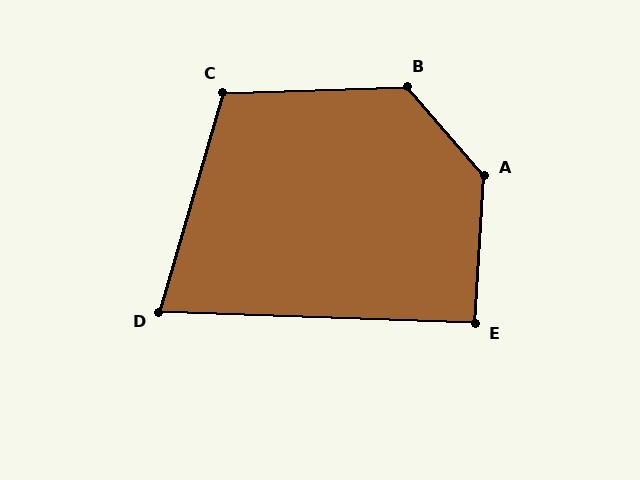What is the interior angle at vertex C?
Approximately 108 degrees (obtuse).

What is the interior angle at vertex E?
Approximately 92 degrees (approximately right).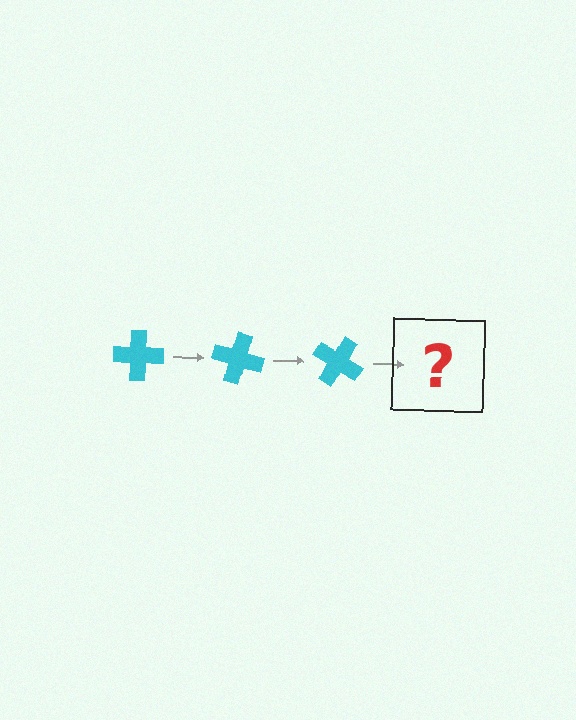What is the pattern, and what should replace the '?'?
The pattern is that the cross rotates 15 degrees each step. The '?' should be a cyan cross rotated 45 degrees.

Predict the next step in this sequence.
The next step is a cyan cross rotated 45 degrees.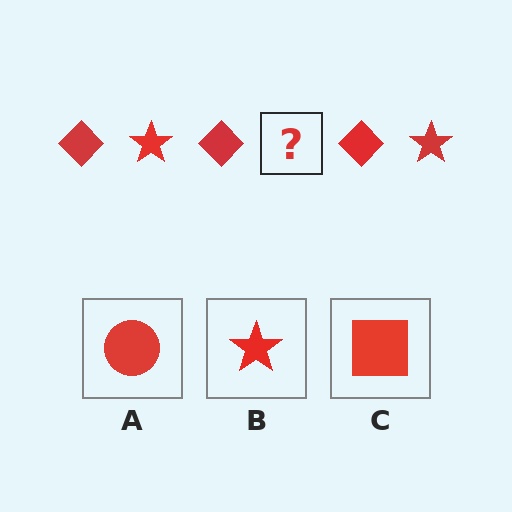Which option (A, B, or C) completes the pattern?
B.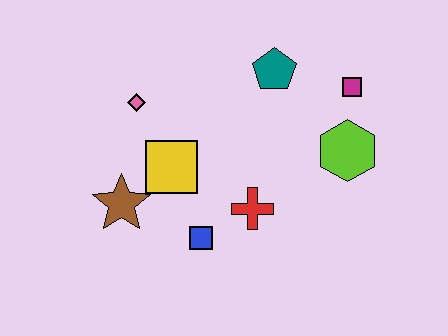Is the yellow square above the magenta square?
No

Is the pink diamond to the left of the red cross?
Yes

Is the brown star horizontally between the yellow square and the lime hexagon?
No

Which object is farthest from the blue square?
The magenta square is farthest from the blue square.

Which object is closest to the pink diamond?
The yellow square is closest to the pink diamond.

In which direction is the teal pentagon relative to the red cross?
The teal pentagon is above the red cross.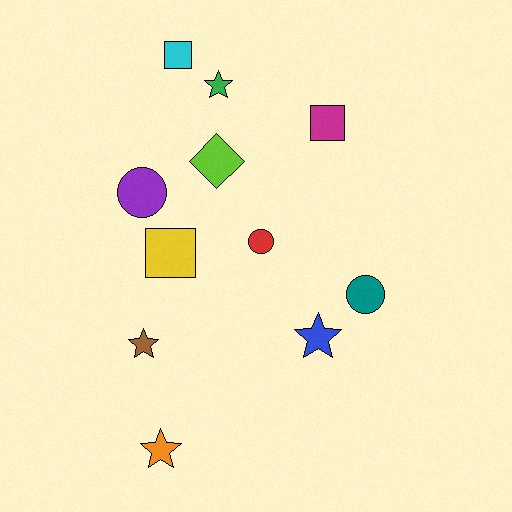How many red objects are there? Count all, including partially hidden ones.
There is 1 red object.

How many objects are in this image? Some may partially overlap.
There are 11 objects.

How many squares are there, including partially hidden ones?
There are 3 squares.